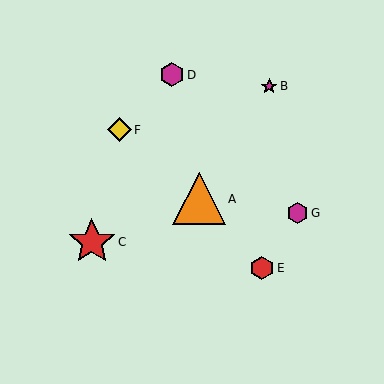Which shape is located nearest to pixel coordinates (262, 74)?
The magenta star (labeled B) at (269, 86) is nearest to that location.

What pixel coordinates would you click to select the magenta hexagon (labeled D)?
Click at (172, 75) to select the magenta hexagon D.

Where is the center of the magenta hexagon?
The center of the magenta hexagon is at (297, 213).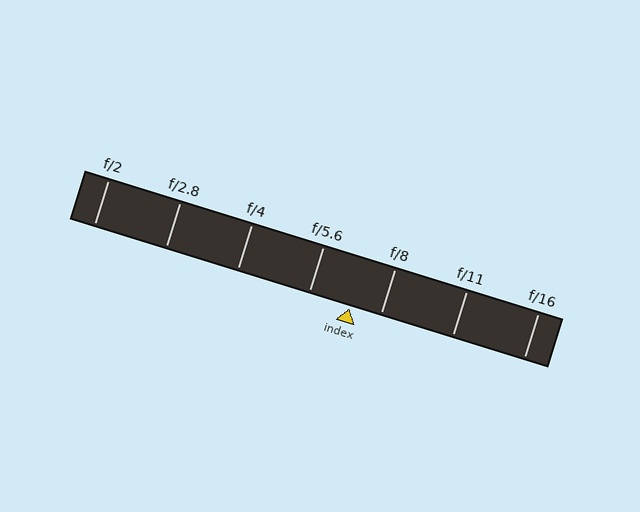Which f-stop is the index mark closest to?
The index mark is closest to f/8.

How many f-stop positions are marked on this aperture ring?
There are 7 f-stop positions marked.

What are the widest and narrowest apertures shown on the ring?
The widest aperture shown is f/2 and the narrowest is f/16.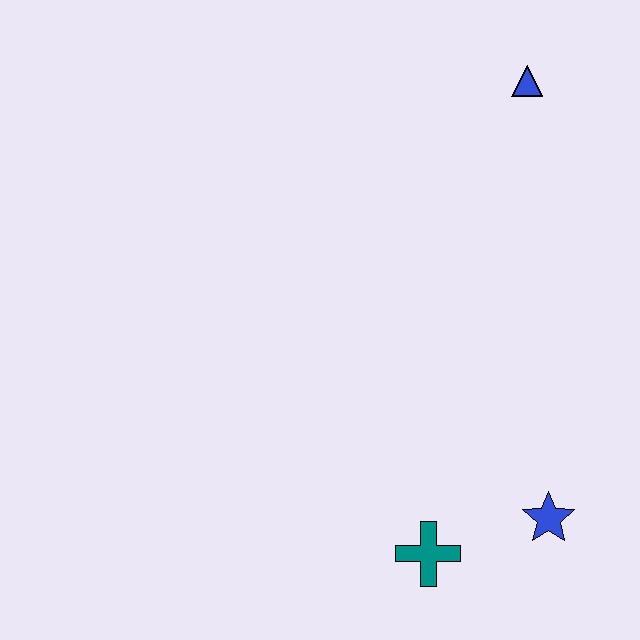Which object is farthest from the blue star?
The blue triangle is farthest from the blue star.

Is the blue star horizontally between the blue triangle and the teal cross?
No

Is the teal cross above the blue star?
No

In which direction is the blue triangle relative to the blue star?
The blue triangle is above the blue star.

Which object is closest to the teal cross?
The blue star is closest to the teal cross.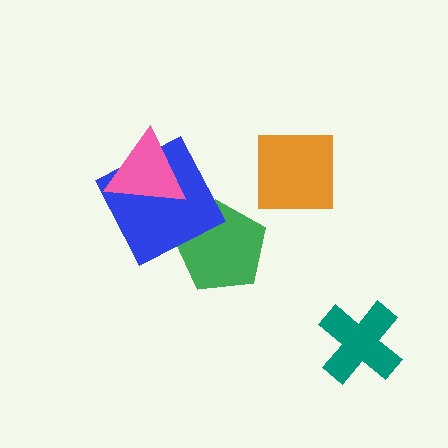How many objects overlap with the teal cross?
0 objects overlap with the teal cross.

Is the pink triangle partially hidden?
No, no other shape covers it.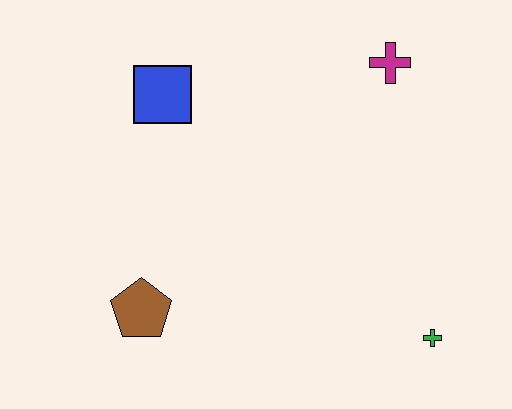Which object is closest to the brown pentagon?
The blue square is closest to the brown pentagon.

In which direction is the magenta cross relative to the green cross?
The magenta cross is above the green cross.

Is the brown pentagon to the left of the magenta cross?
Yes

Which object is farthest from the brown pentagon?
The magenta cross is farthest from the brown pentagon.